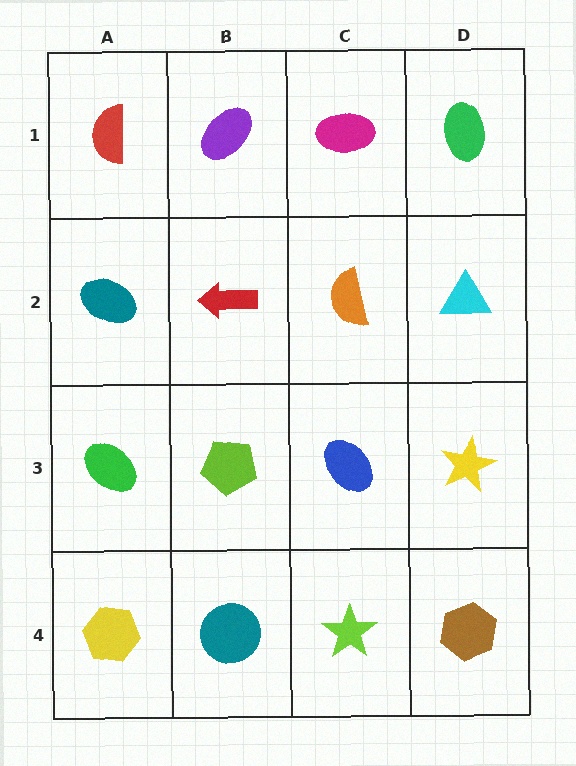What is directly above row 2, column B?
A purple ellipse.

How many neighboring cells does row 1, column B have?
3.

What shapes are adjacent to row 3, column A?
A teal ellipse (row 2, column A), a yellow hexagon (row 4, column A), a lime pentagon (row 3, column B).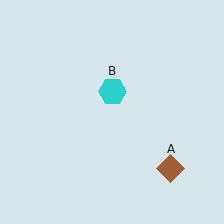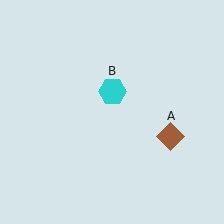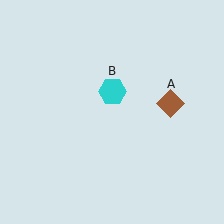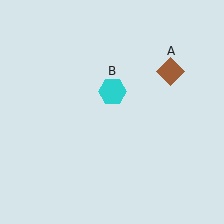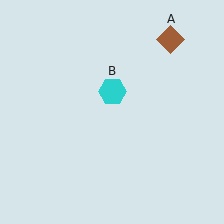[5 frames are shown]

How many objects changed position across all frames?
1 object changed position: brown diamond (object A).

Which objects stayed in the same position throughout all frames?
Cyan hexagon (object B) remained stationary.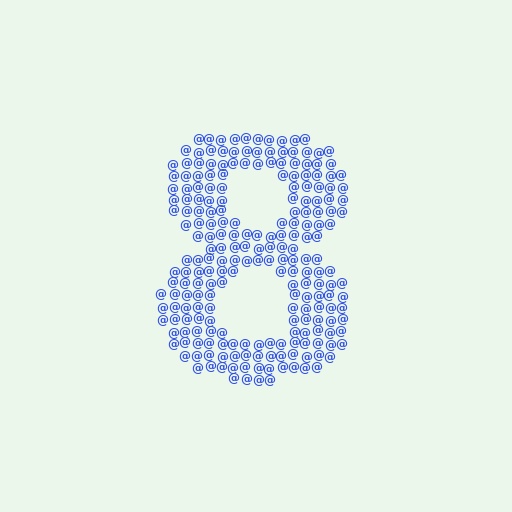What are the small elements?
The small elements are at signs.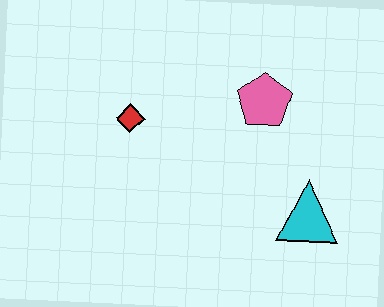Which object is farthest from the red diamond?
The cyan triangle is farthest from the red diamond.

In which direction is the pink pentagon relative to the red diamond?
The pink pentagon is to the right of the red diamond.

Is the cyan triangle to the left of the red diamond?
No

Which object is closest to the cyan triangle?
The pink pentagon is closest to the cyan triangle.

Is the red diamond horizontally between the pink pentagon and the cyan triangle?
No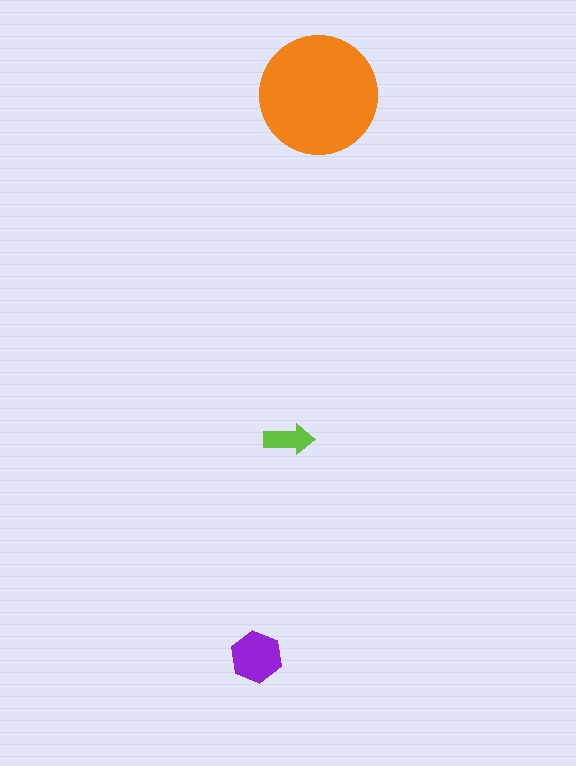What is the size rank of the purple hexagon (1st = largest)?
2nd.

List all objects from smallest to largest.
The lime arrow, the purple hexagon, the orange circle.